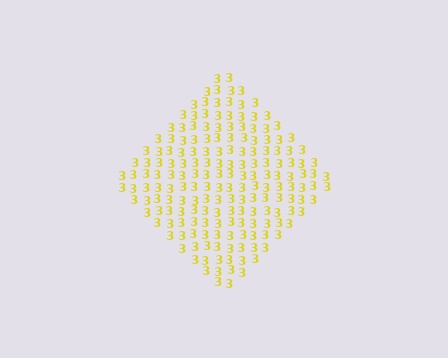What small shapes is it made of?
It is made of small digit 3's.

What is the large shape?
The large shape is a diamond.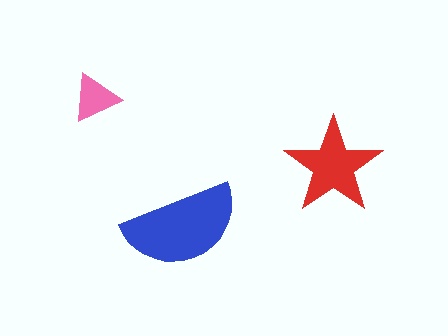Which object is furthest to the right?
The red star is rightmost.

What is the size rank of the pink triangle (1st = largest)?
3rd.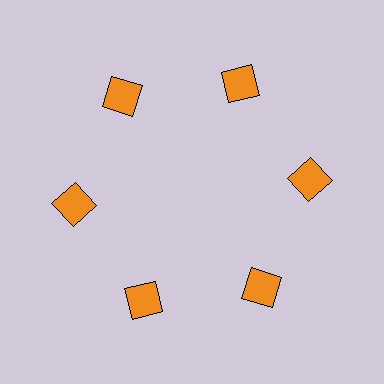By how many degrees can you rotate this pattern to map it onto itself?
The pattern maps onto itself every 60 degrees of rotation.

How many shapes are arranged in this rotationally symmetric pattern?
There are 6 shapes, arranged in 6 groups of 1.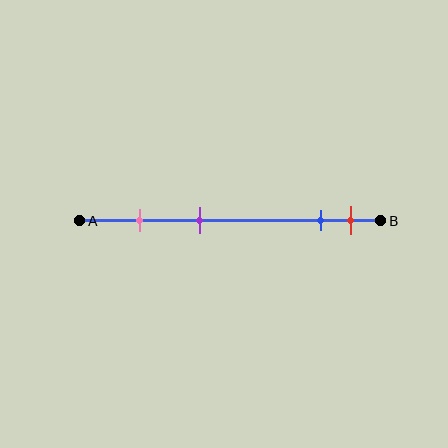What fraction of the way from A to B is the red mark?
The red mark is approximately 90% (0.9) of the way from A to B.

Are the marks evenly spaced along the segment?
No, the marks are not evenly spaced.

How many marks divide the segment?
There are 4 marks dividing the segment.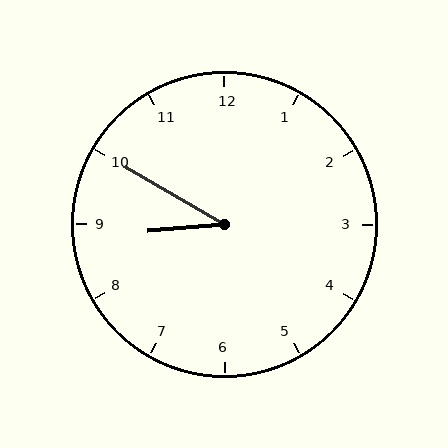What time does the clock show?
8:50.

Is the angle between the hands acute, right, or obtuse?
It is acute.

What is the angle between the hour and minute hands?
Approximately 35 degrees.